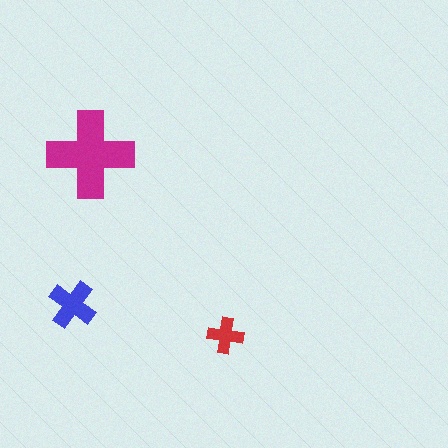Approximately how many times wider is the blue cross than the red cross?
About 1.5 times wider.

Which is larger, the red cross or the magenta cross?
The magenta one.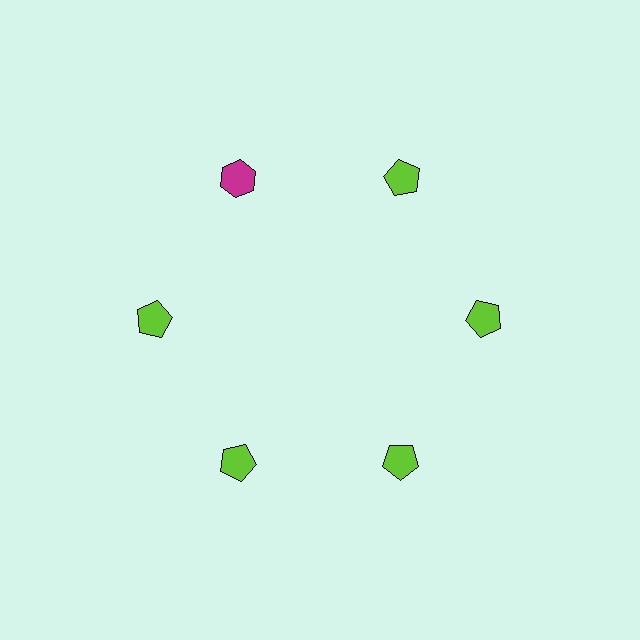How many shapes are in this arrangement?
There are 6 shapes arranged in a ring pattern.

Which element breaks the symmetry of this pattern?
The magenta hexagon at roughly the 11 o'clock position breaks the symmetry. All other shapes are lime pentagons.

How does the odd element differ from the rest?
It differs in both color (magenta instead of lime) and shape (hexagon instead of pentagon).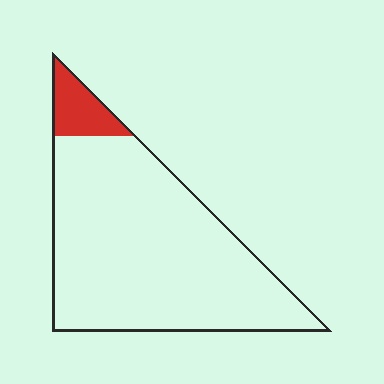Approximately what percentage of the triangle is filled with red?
Approximately 10%.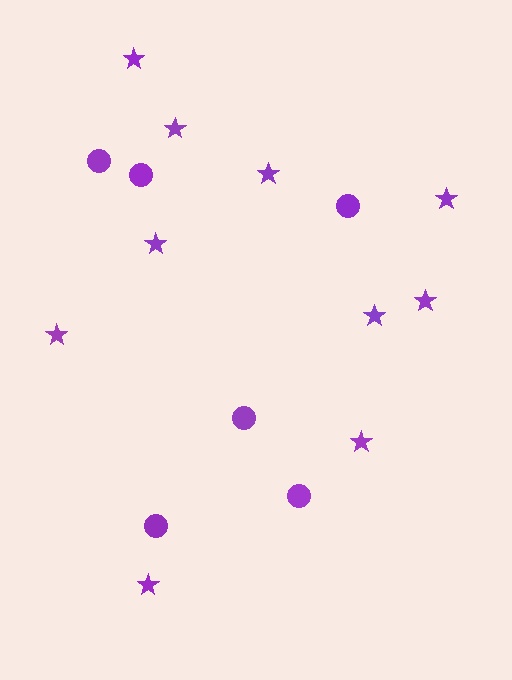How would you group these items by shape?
There are 2 groups: one group of stars (10) and one group of circles (6).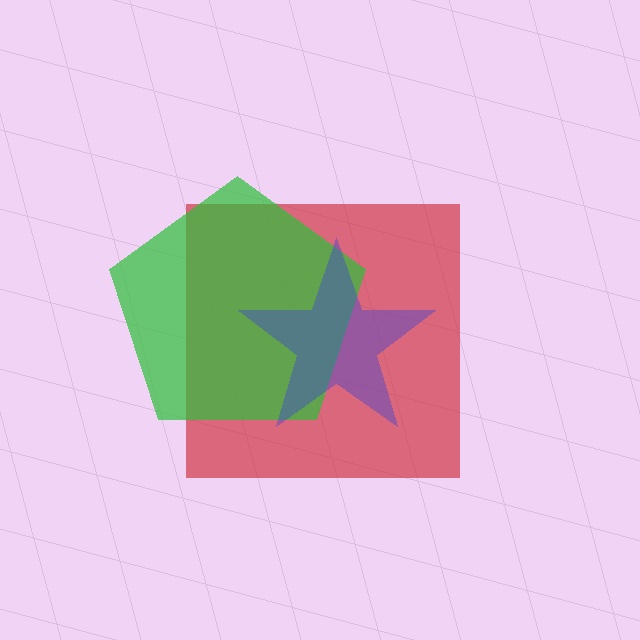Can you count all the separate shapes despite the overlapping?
Yes, there are 3 separate shapes.